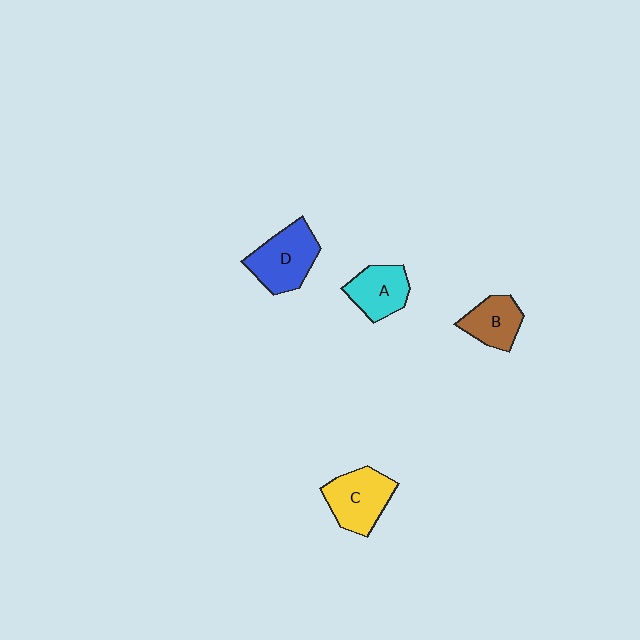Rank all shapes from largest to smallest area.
From largest to smallest: D (blue), C (yellow), A (cyan), B (brown).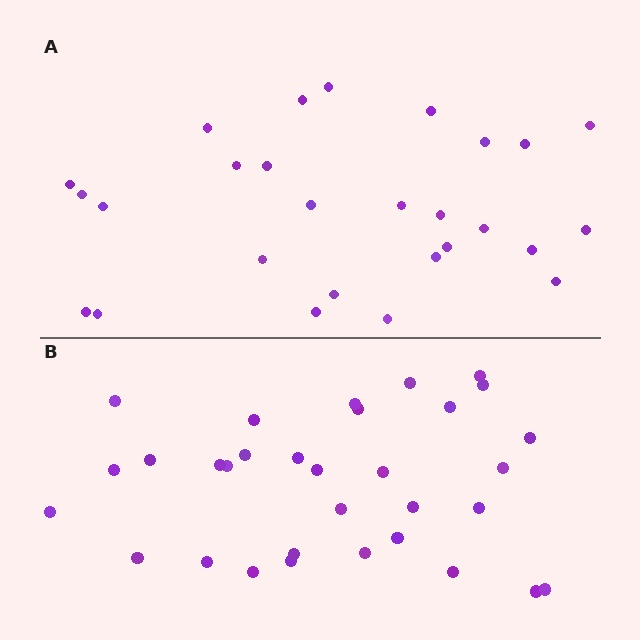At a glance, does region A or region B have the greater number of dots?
Region B (the bottom region) has more dots.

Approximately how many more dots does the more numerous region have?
Region B has about 5 more dots than region A.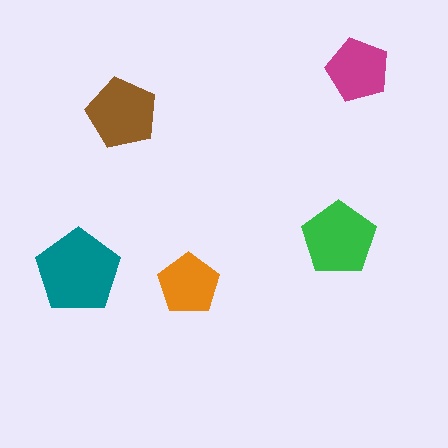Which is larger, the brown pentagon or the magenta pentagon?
The brown one.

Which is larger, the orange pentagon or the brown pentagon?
The brown one.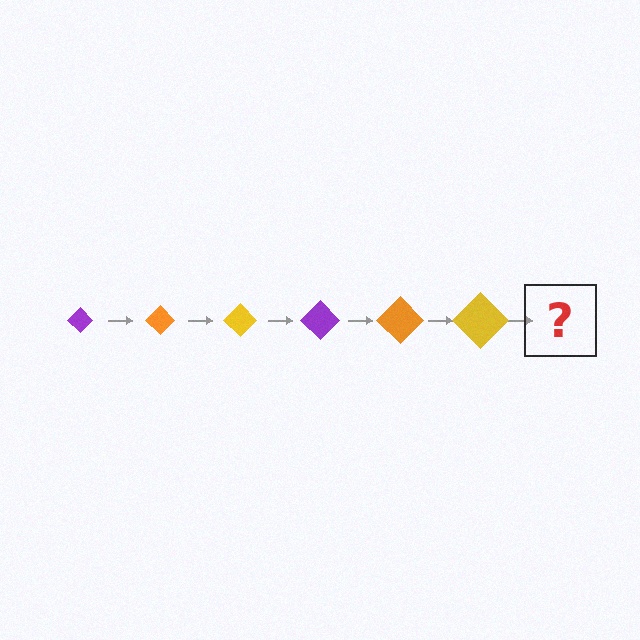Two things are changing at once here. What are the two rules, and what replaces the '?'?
The two rules are that the diamond grows larger each step and the color cycles through purple, orange, and yellow. The '?' should be a purple diamond, larger than the previous one.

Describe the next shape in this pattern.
It should be a purple diamond, larger than the previous one.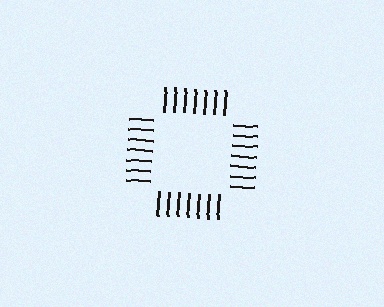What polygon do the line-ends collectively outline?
An illusory square — the line segments terminate on its edges but no continuous stroke is drawn.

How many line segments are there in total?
28 — 7 along each of the 4 edges.